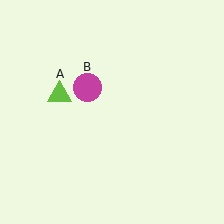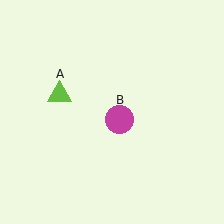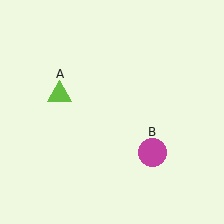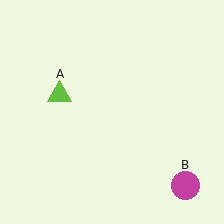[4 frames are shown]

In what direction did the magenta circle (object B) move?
The magenta circle (object B) moved down and to the right.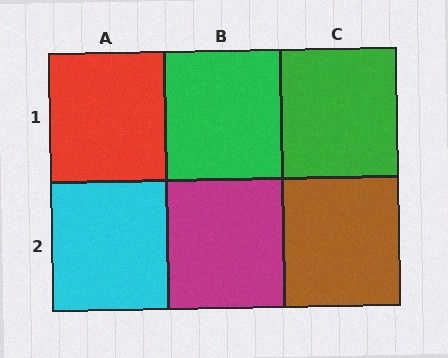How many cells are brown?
1 cell is brown.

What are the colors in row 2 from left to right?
Cyan, magenta, brown.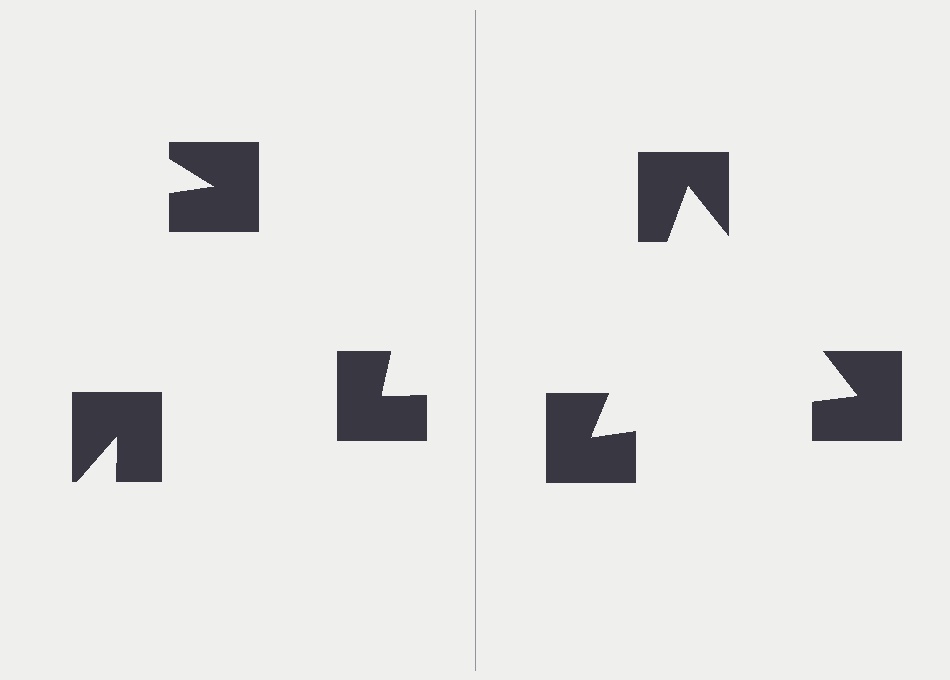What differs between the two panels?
The notched squares are positioned identically on both sides; only the wedge orientations differ. On the right they align to a triangle; on the left they are misaligned.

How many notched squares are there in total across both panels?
6 — 3 on each side.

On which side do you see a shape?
An illusory triangle appears on the right side. On the left side the wedge cuts are rotated, so no coherent shape forms.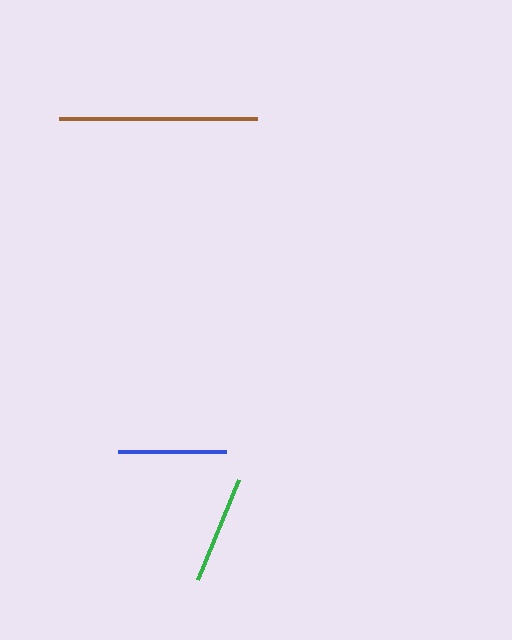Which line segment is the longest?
The brown line is the longest at approximately 198 pixels.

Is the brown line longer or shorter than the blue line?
The brown line is longer than the blue line.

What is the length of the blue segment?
The blue segment is approximately 108 pixels long.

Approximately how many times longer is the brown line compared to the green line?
The brown line is approximately 1.8 times the length of the green line.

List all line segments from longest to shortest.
From longest to shortest: brown, green, blue.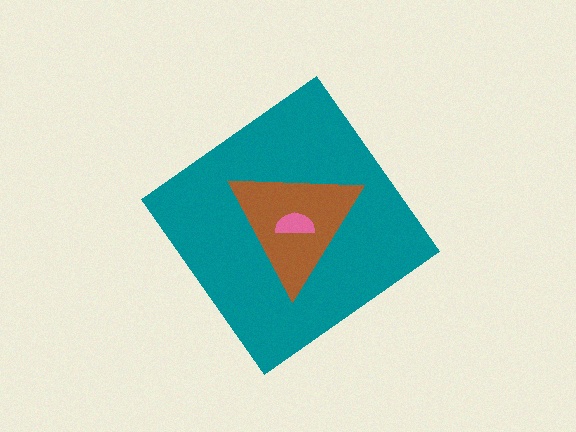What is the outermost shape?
The teal diamond.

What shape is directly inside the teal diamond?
The brown triangle.